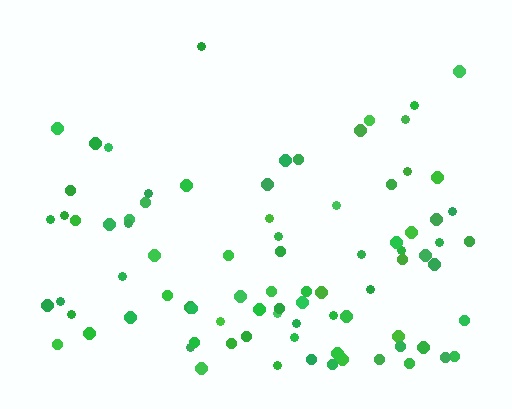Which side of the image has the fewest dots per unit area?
The top.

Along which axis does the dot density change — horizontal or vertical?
Vertical.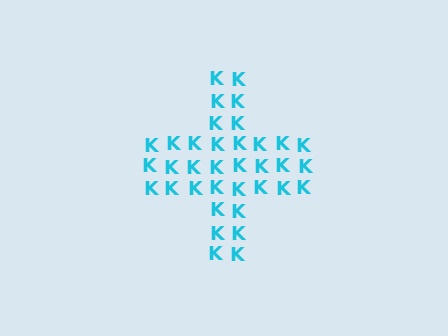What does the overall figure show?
The overall figure shows a cross.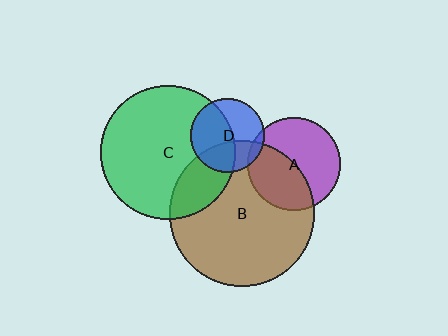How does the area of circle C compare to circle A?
Approximately 2.1 times.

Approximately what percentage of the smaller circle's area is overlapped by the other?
Approximately 45%.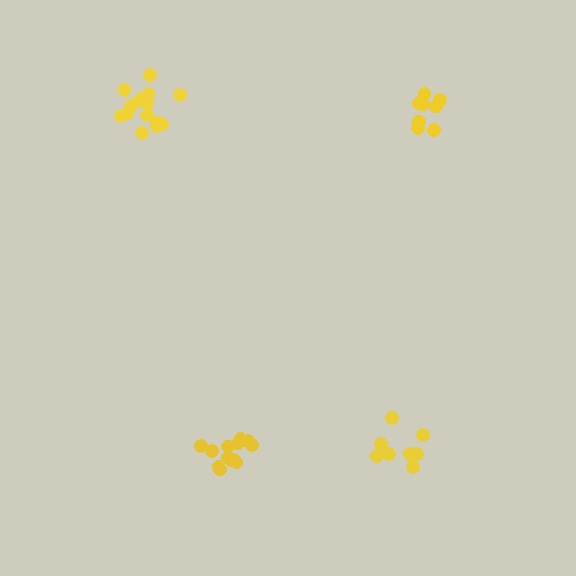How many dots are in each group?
Group 1: 13 dots, Group 2: 8 dots, Group 3: 8 dots, Group 4: 14 dots (43 total).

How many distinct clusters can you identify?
There are 4 distinct clusters.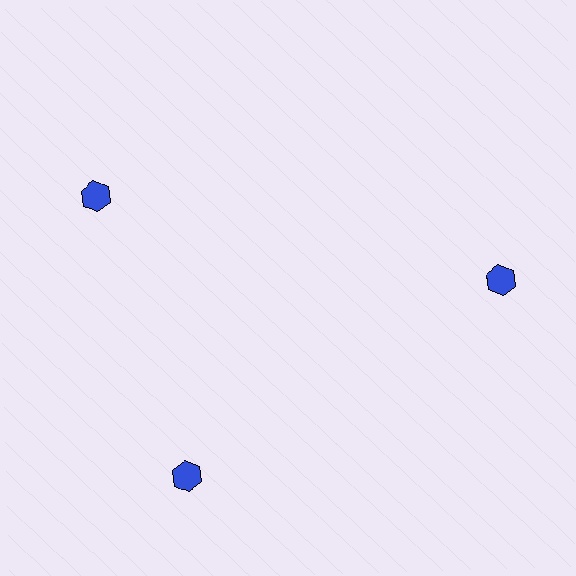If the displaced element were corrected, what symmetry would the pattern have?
It would have 3-fold rotational symmetry — the pattern would map onto itself every 120 degrees.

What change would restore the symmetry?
The symmetry would be restored by rotating it back into even spacing with its neighbors so that all 3 hexagons sit at equal angles and equal distance from the center.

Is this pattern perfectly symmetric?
No. The 3 blue hexagons are arranged in a ring, but one element near the 11 o'clock position is rotated out of alignment along the ring, breaking the 3-fold rotational symmetry.